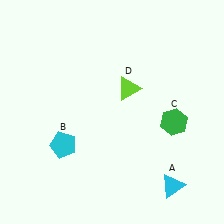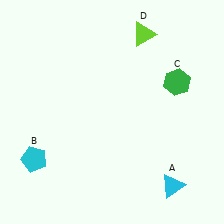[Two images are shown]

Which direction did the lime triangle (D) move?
The lime triangle (D) moved up.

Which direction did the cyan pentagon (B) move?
The cyan pentagon (B) moved left.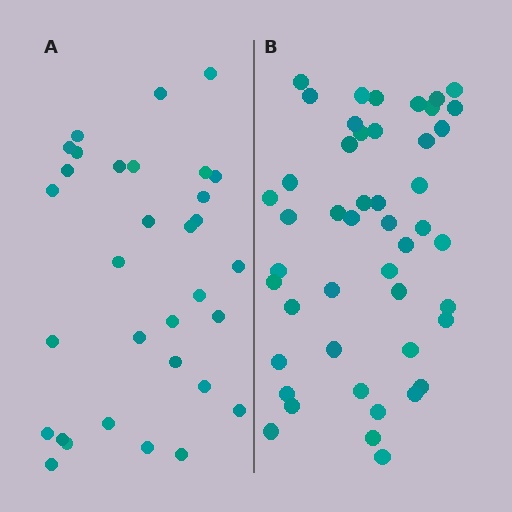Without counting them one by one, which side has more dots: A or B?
Region B (the right region) has more dots.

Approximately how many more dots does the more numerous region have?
Region B has approximately 15 more dots than region A.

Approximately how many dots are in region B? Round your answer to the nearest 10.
About 50 dots. (The exact count is 47, which rounds to 50.)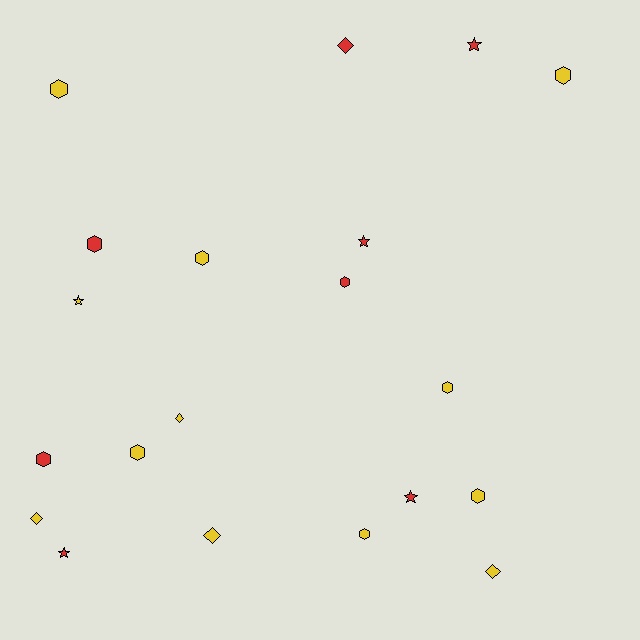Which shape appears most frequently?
Hexagon, with 10 objects.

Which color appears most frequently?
Yellow, with 12 objects.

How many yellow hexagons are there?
There are 7 yellow hexagons.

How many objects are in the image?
There are 20 objects.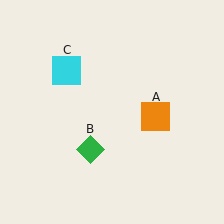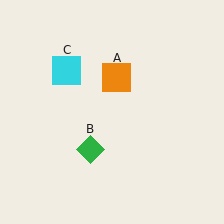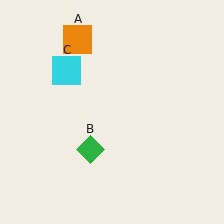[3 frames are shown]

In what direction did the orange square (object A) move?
The orange square (object A) moved up and to the left.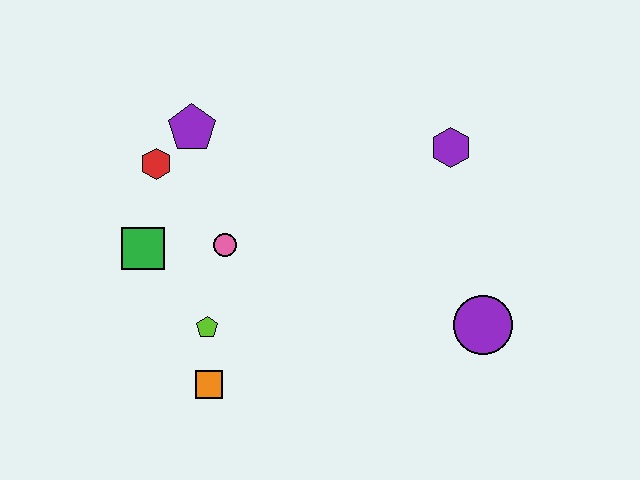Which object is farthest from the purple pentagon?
The purple circle is farthest from the purple pentagon.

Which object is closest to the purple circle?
The purple hexagon is closest to the purple circle.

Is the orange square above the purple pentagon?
No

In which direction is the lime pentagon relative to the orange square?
The lime pentagon is above the orange square.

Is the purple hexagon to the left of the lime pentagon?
No